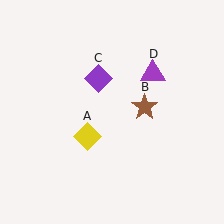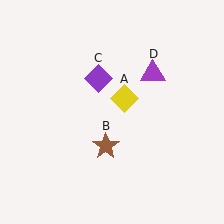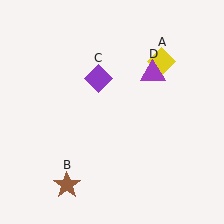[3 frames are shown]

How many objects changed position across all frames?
2 objects changed position: yellow diamond (object A), brown star (object B).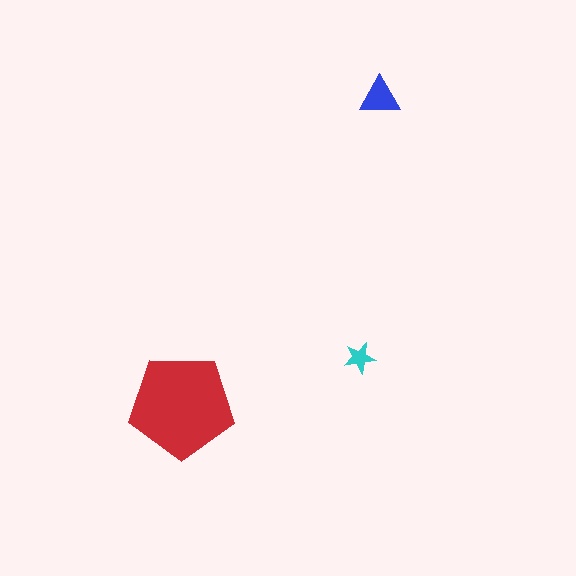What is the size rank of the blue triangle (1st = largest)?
2nd.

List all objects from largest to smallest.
The red pentagon, the blue triangle, the cyan star.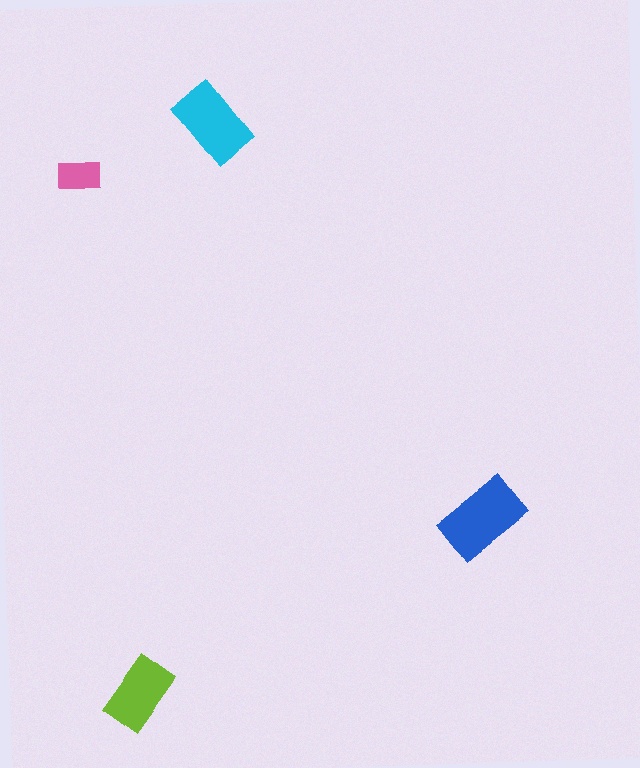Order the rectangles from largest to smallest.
the blue one, the cyan one, the lime one, the pink one.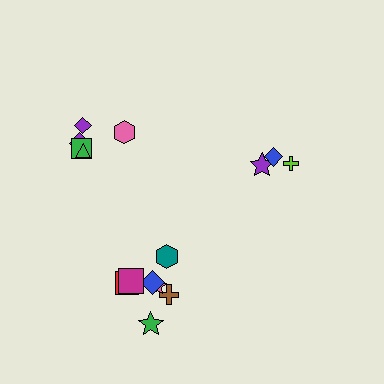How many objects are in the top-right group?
There are 3 objects.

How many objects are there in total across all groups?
There are 16 objects.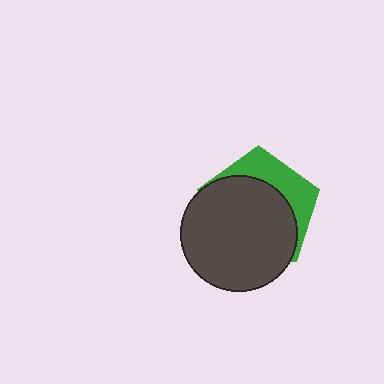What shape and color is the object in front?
The object in front is a dark gray circle.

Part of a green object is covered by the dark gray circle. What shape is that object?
It is a pentagon.